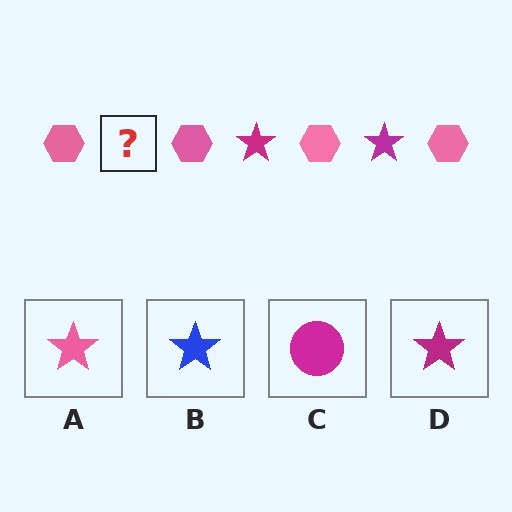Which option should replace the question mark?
Option D.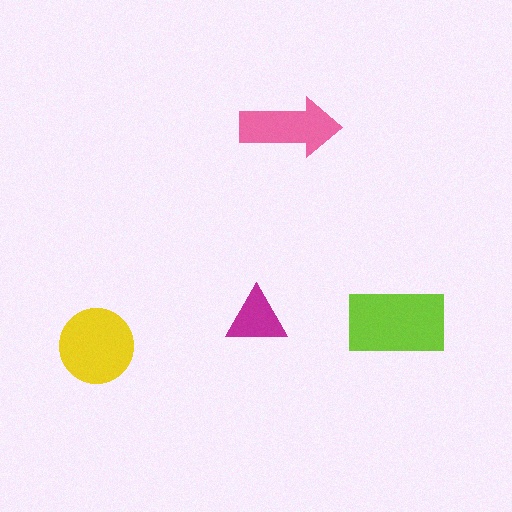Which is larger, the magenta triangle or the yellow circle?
The yellow circle.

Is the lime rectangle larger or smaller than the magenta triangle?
Larger.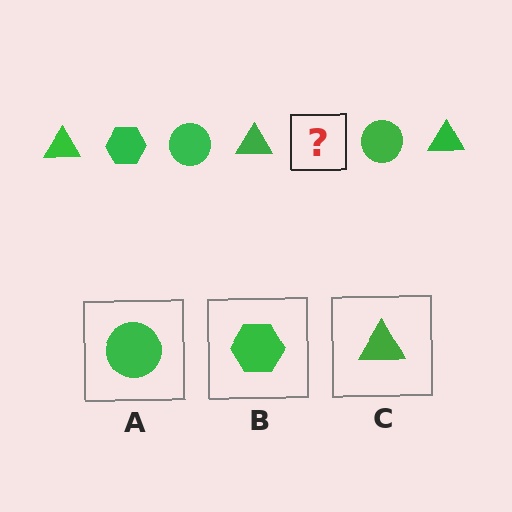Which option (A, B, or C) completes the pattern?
B.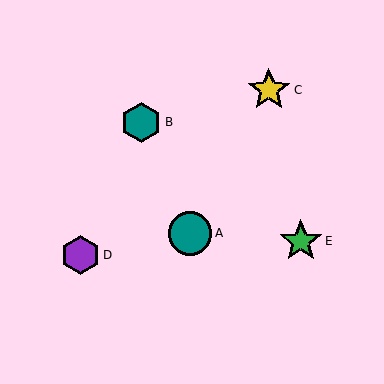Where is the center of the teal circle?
The center of the teal circle is at (190, 233).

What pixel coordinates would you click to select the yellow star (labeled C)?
Click at (269, 90) to select the yellow star C.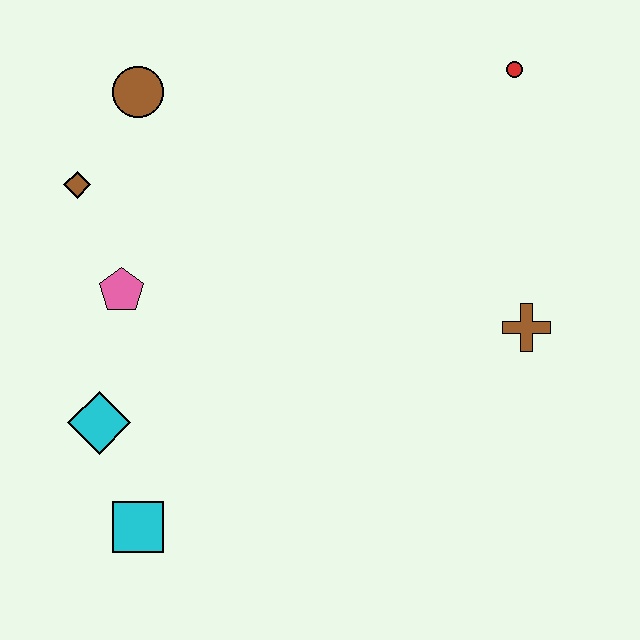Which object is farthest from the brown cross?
The brown diamond is farthest from the brown cross.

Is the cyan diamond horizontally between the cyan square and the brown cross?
No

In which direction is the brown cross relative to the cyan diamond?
The brown cross is to the right of the cyan diamond.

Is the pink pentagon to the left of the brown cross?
Yes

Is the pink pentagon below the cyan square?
No